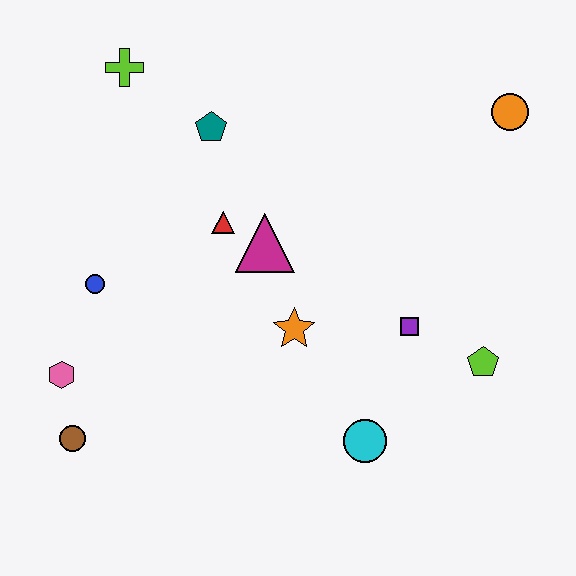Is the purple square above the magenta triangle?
No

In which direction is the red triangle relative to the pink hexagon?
The red triangle is to the right of the pink hexagon.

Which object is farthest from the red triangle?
The orange circle is farthest from the red triangle.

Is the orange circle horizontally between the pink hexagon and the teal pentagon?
No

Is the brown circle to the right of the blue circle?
No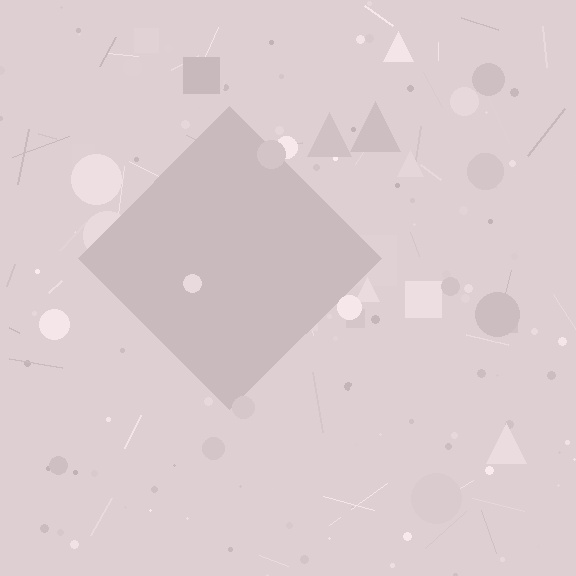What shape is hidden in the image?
A diamond is hidden in the image.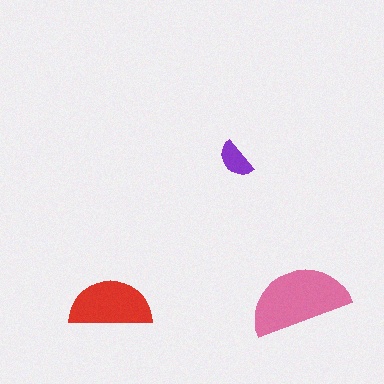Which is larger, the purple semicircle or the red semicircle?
The red one.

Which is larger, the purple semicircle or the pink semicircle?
The pink one.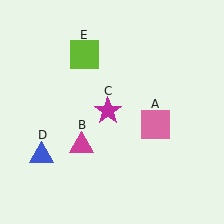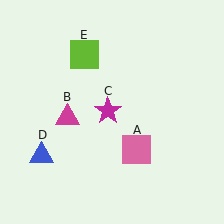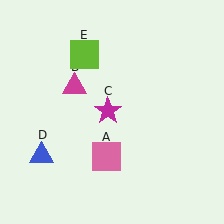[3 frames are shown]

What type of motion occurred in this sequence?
The pink square (object A), magenta triangle (object B) rotated clockwise around the center of the scene.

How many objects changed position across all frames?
2 objects changed position: pink square (object A), magenta triangle (object B).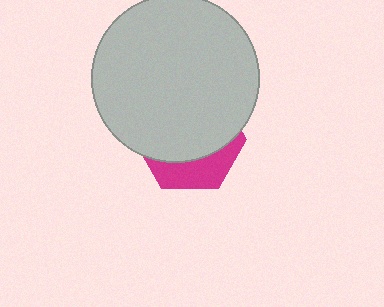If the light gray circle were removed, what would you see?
You would see the complete magenta hexagon.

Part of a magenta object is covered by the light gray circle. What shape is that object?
It is a hexagon.